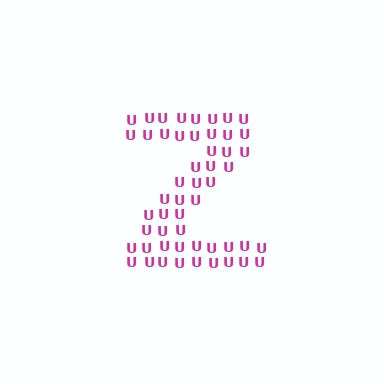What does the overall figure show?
The overall figure shows the letter Z.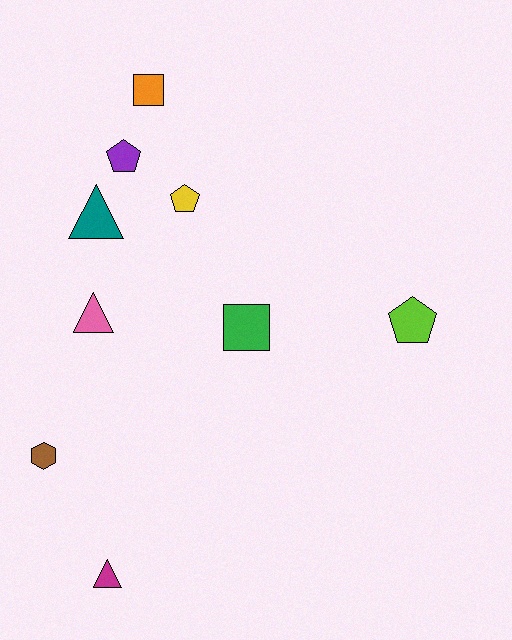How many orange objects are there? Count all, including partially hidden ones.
There is 1 orange object.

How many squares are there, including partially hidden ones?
There are 2 squares.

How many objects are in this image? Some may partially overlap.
There are 9 objects.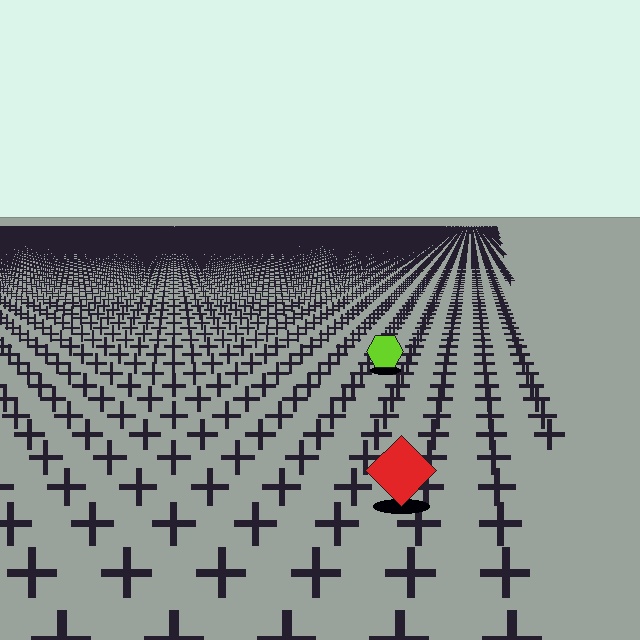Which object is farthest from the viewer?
The lime hexagon is farthest from the viewer. It appears smaller and the ground texture around it is denser.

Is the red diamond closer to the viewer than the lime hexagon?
Yes. The red diamond is closer — you can tell from the texture gradient: the ground texture is coarser near it.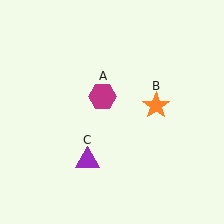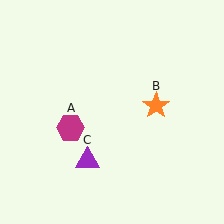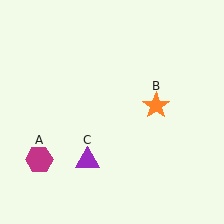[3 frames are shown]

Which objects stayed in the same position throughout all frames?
Orange star (object B) and purple triangle (object C) remained stationary.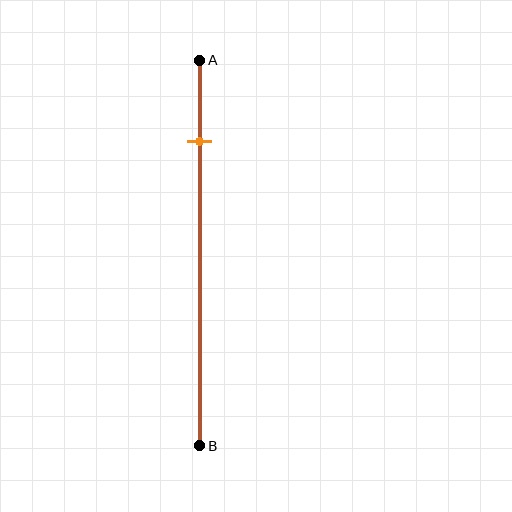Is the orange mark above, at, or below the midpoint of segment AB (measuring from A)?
The orange mark is above the midpoint of segment AB.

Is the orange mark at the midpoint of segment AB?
No, the mark is at about 20% from A, not at the 50% midpoint.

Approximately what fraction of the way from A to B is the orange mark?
The orange mark is approximately 20% of the way from A to B.